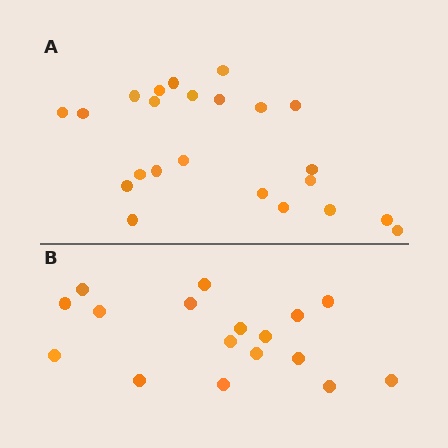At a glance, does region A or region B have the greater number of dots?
Region A (the top region) has more dots.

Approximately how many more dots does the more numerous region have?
Region A has about 6 more dots than region B.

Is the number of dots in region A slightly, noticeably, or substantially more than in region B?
Region A has noticeably more, but not dramatically so. The ratio is roughly 1.4 to 1.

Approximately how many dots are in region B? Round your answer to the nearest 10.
About 20 dots. (The exact count is 17, which rounds to 20.)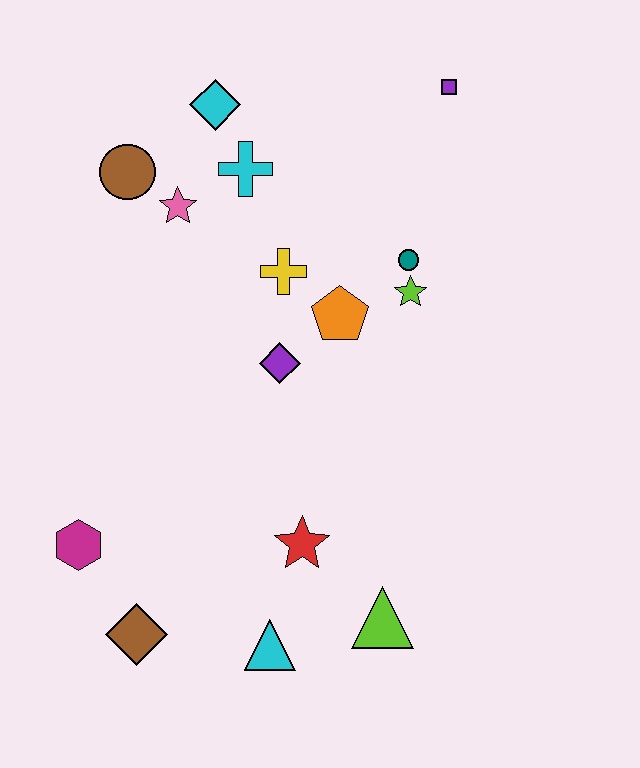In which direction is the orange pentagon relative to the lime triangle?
The orange pentagon is above the lime triangle.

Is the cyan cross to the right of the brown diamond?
Yes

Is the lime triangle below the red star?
Yes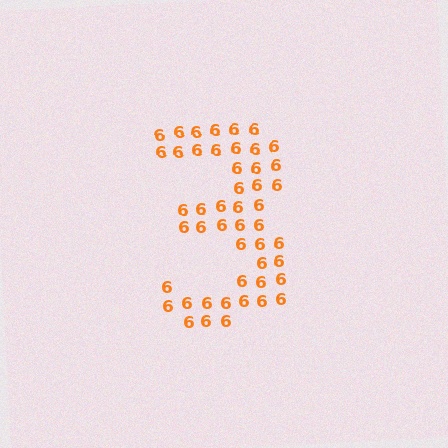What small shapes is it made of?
It is made of small digit 6's.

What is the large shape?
The large shape is the digit 3.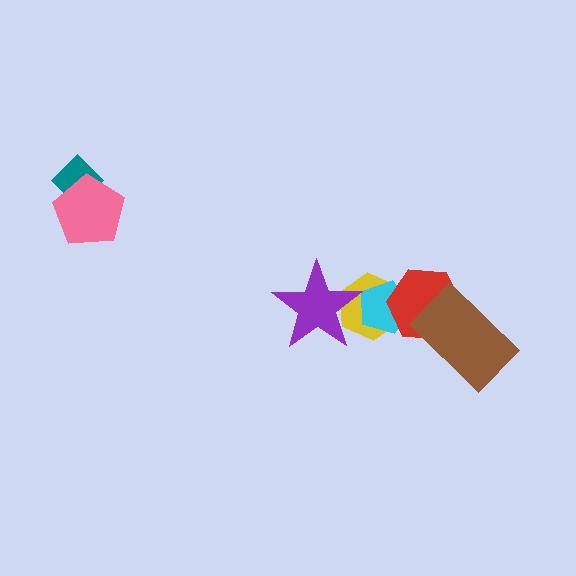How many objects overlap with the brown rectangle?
1 object overlaps with the brown rectangle.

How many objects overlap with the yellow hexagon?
3 objects overlap with the yellow hexagon.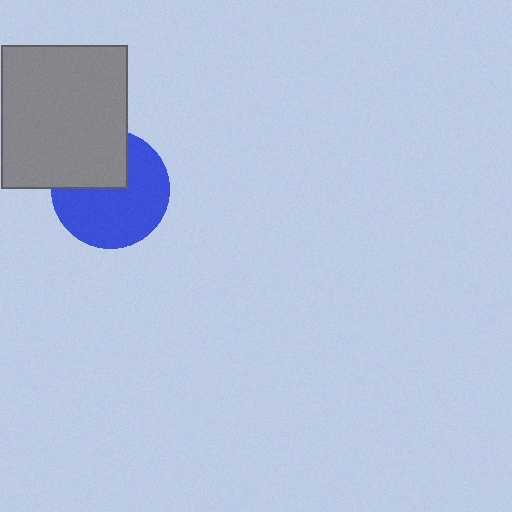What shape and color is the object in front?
The object in front is a gray rectangle.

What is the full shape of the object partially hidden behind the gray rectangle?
The partially hidden object is a blue circle.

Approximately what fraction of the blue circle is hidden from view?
Roughly 34% of the blue circle is hidden behind the gray rectangle.